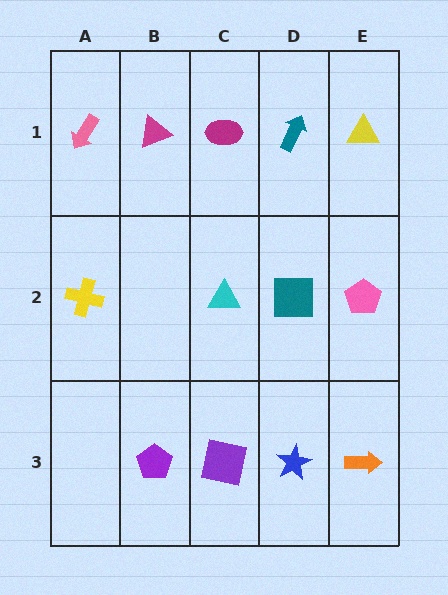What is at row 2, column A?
A yellow cross.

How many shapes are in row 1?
5 shapes.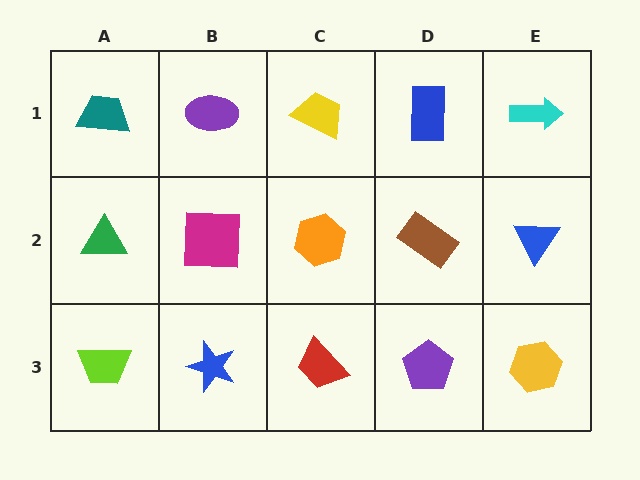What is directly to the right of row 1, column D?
A cyan arrow.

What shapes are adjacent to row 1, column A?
A green triangle (row 2, column A), a purple ellipse (row 1, column B).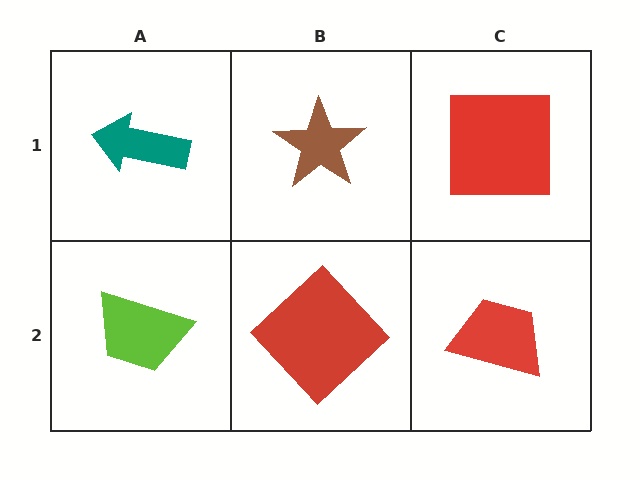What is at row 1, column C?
A red square.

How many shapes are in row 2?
3 shapes.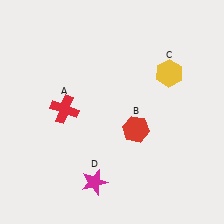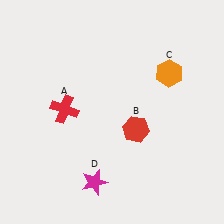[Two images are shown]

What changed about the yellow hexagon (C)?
In Image 1, C is yellow. In Image 2, it changed to orange.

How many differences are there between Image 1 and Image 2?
There is 1 difference between the two images.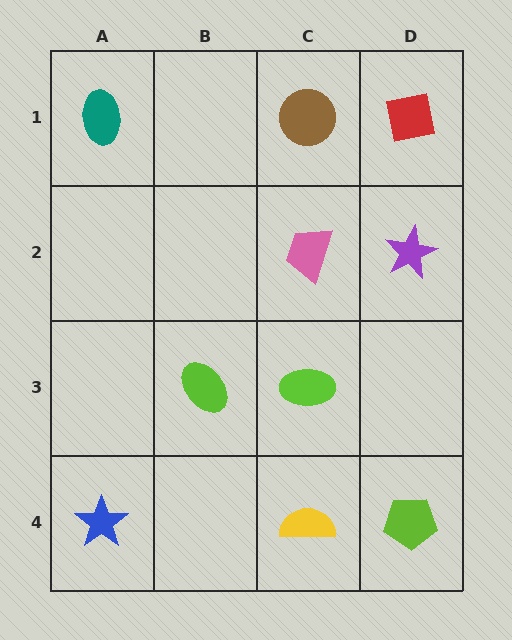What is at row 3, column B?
A lime ellipse.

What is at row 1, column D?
A red square.